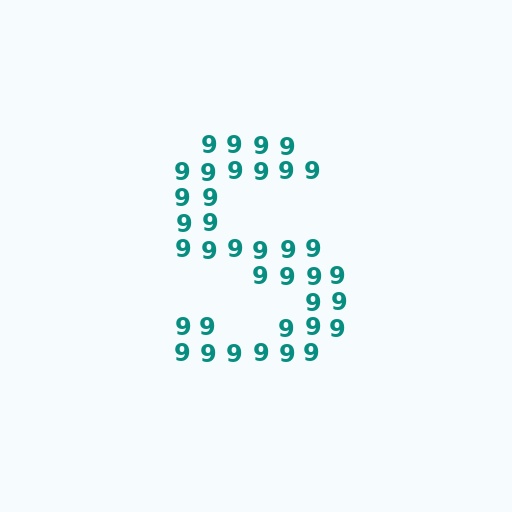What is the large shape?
The large shape is the letter S.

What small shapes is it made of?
It is made of small digit 9's.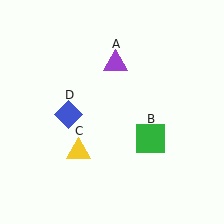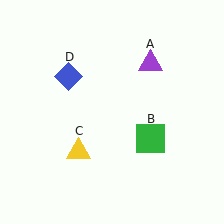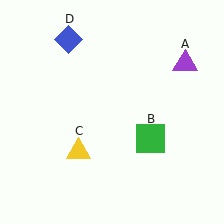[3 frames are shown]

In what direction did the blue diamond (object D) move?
The blue diamond (object D) moved up.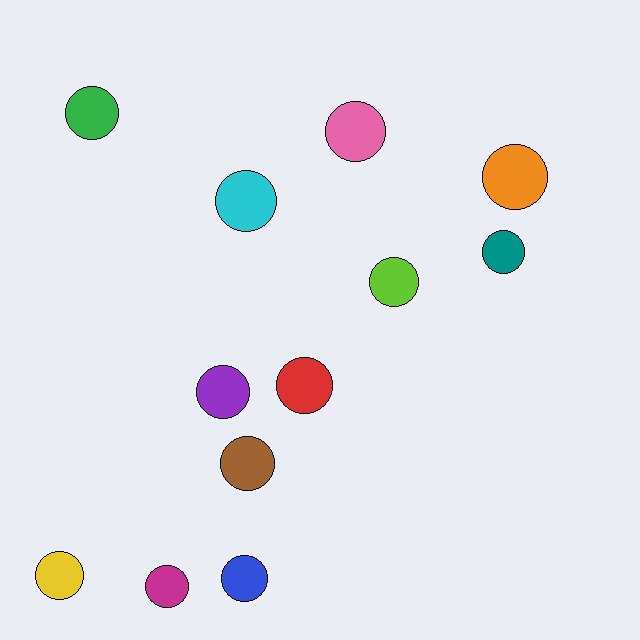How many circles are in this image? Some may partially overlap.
There are 12 circles.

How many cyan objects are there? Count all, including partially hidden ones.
There is 1 cyan object.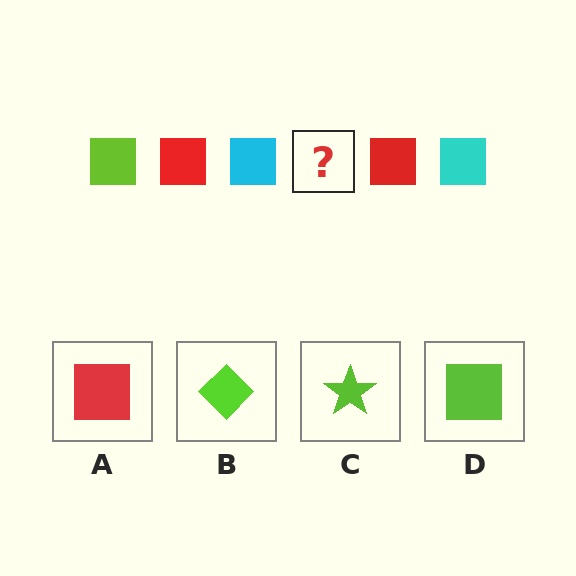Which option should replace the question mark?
Option D.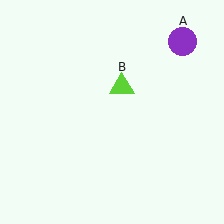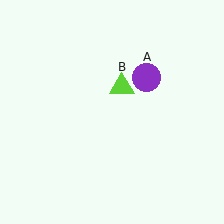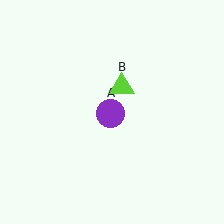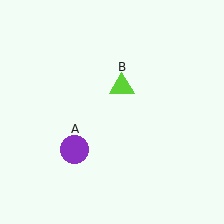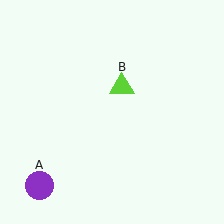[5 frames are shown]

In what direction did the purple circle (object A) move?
The purple circle (object A) moved down and to the left.